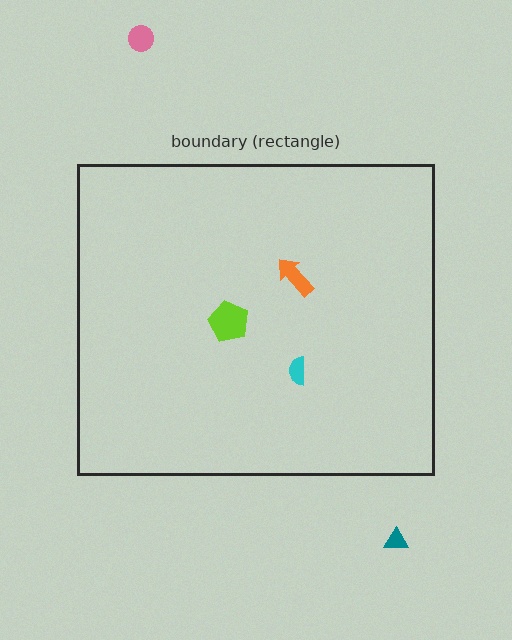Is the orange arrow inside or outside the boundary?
Inside.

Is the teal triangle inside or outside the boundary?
Outside.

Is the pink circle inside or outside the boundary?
Outside.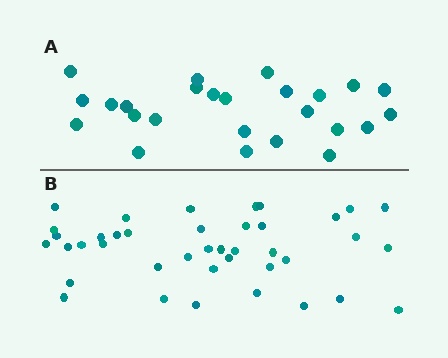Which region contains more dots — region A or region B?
Region B (the bottom region) has more dots.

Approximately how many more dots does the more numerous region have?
Region B has approximately 15 more dots than region A.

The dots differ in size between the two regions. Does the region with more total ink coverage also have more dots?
No. Region A has more total ink coverage because its dots are larger, but region B actually contains more individual dots. Total area can be misleading — the number of items is what matters here.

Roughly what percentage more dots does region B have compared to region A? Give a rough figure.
About 60% more.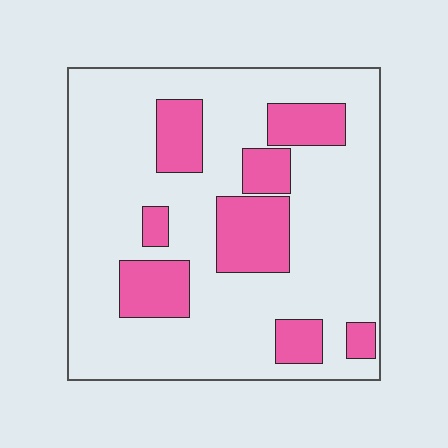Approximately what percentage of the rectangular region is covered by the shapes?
Approximately 25%.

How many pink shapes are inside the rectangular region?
8.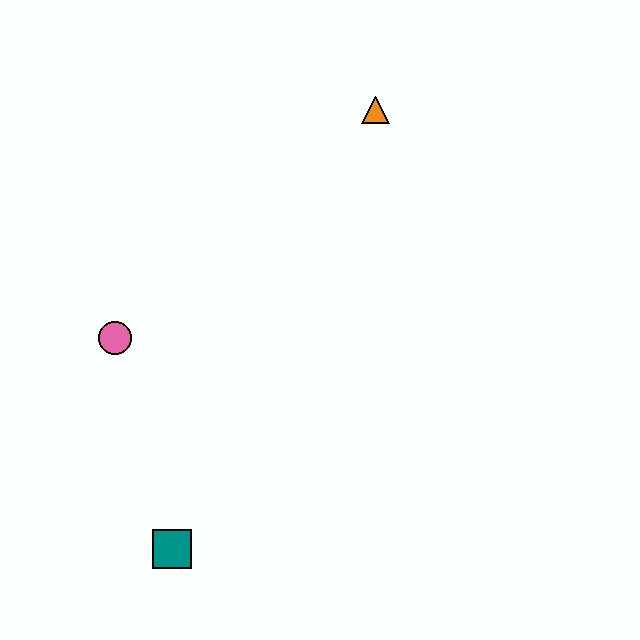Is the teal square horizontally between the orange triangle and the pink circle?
Yes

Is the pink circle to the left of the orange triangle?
Yes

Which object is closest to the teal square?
The pink circle is closest to the teal square.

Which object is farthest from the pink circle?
The orange triangle is farthest from the pink circle.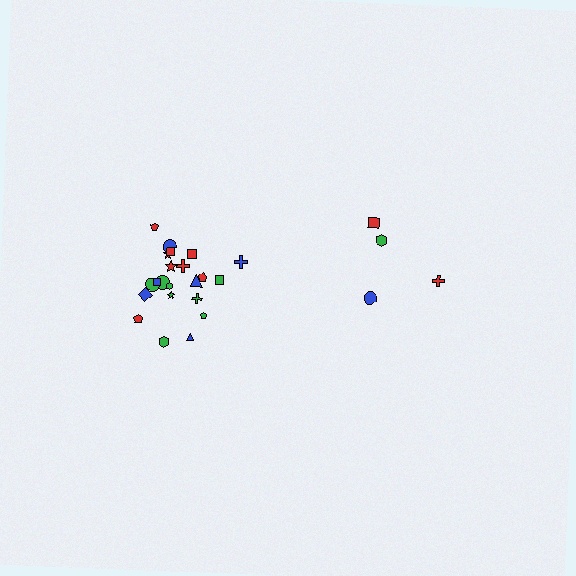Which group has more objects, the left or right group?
The left group.